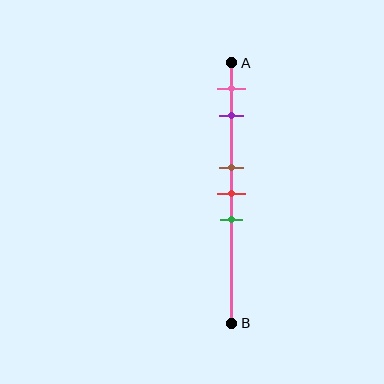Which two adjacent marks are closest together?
The brown and red marks are the closest adjacent pair.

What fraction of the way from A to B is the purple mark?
The purple mark is approximately 20% (0.2) of the way from A to B.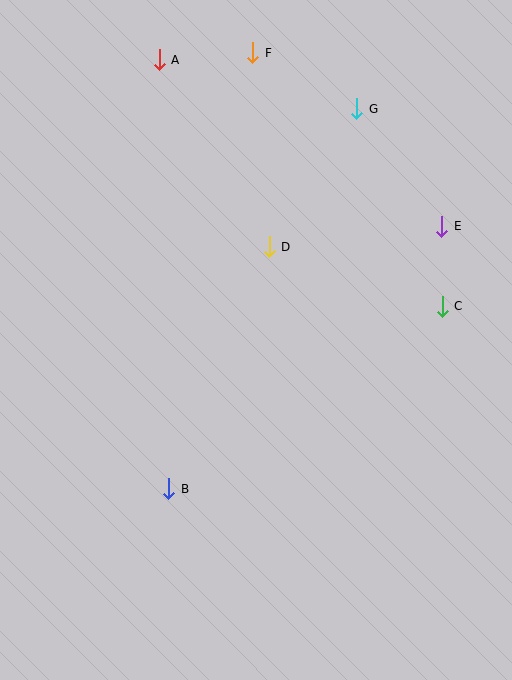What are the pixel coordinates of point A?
Point A is at (159, 60).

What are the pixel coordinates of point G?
Point G is at (357, 109).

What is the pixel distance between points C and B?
The distance between C and B is 329 pixels.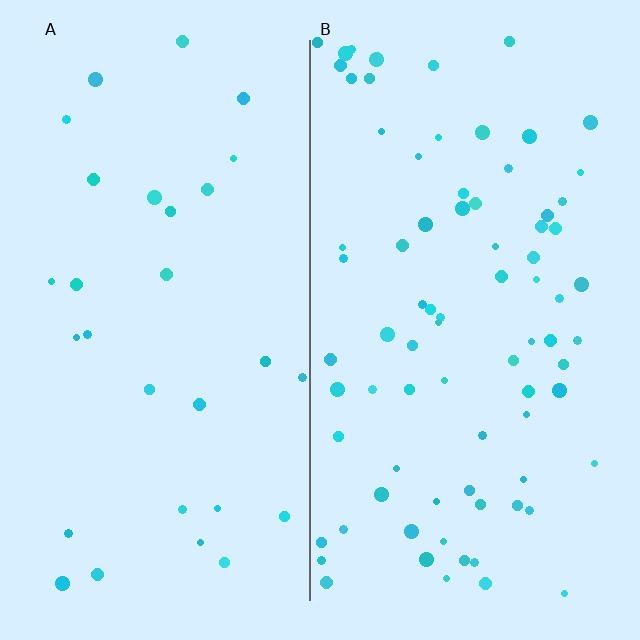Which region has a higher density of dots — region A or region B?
B (the right).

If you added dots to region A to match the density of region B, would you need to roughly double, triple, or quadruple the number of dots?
Approximately triple.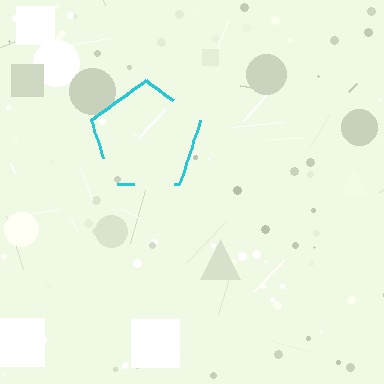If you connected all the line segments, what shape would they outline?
They would outline a pentagon.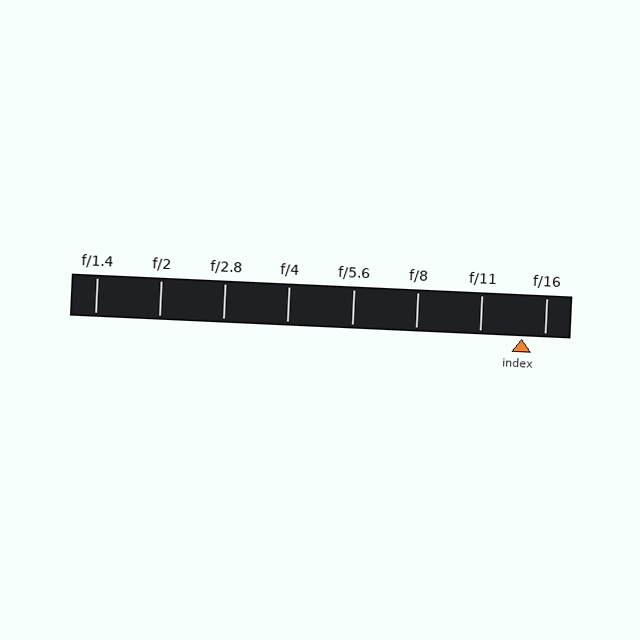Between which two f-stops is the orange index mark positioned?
The index mark is between f/11 and f/16.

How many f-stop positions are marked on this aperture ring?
There are 8 f-stop positions marked.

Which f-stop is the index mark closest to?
The index mark is closest to f/16.